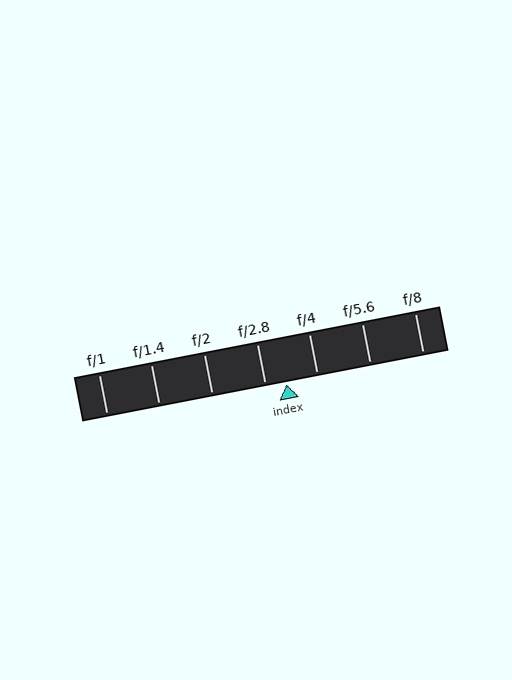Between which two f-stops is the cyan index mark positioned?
The index mark is between f/2.8 and f/4.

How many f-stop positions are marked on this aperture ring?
There are 7 f-stop positions marked.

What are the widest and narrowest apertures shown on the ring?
The widest aperture shown is f/1 and the narrowest is f/8.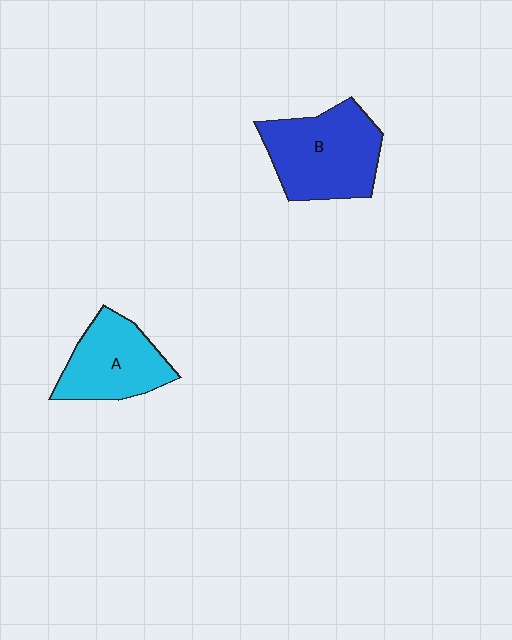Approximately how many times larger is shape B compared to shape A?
Approximately 1.3 times.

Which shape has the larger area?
Shape B (blue).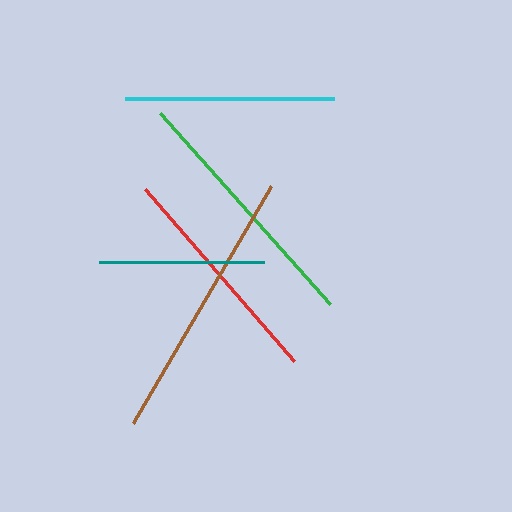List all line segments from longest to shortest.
From longest to shortest: brown, green, red, cyan, teal.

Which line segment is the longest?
The brown line is the longest at approximately 274 pixels.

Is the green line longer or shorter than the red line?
The green line is longer than the red line.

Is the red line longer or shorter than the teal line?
The red line is longer than the teal line.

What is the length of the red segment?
The red segment is approximately 227 pixels long.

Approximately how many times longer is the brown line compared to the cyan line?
The brown line is approximately 1.3 times the length of the cyan line.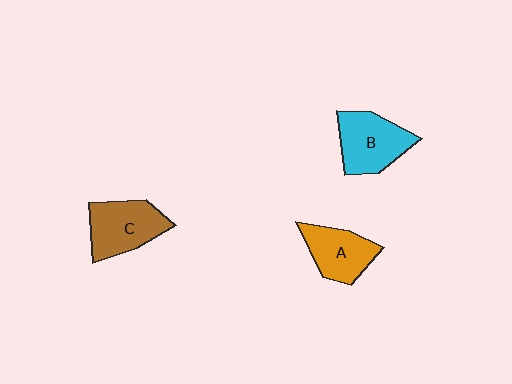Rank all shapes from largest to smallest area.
From largest to smallest: B (cyan), C (brown), A (orange).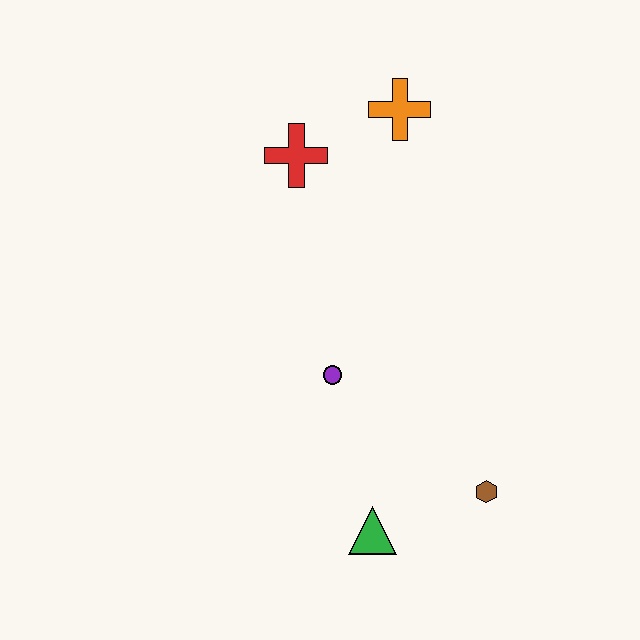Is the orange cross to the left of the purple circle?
No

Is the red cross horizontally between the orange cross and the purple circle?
No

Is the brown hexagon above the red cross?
No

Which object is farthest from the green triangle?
The orange cross is farthest from the green triangle.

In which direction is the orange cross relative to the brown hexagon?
The orange cross is above the brown hexagon.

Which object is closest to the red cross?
The orange cross is closest to the red cross.